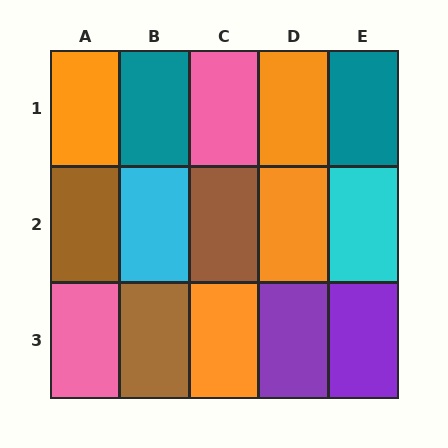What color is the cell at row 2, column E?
Cyan.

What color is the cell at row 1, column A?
Orange.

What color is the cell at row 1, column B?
Teal.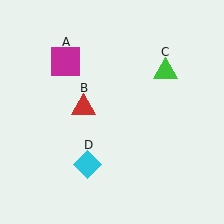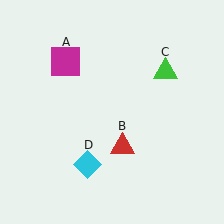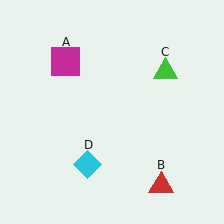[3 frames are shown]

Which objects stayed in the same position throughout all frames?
Magenta square (object A) and green triangle (object C) and cyan diamond (object D) remained stationary.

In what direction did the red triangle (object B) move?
The red triangle (object B) moved down and to the right.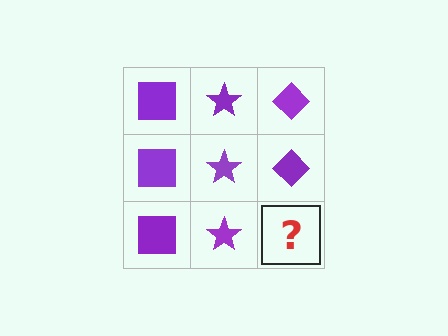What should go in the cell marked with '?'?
The missing cell should contain a purple diamond.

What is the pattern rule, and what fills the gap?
The rule is that each column has a consistent shape. The gap should be filled with a purple diamond.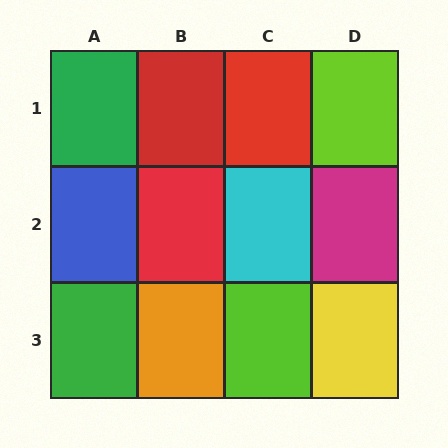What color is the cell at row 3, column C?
Lime.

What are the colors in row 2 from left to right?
Blue, red, cyan, magenta.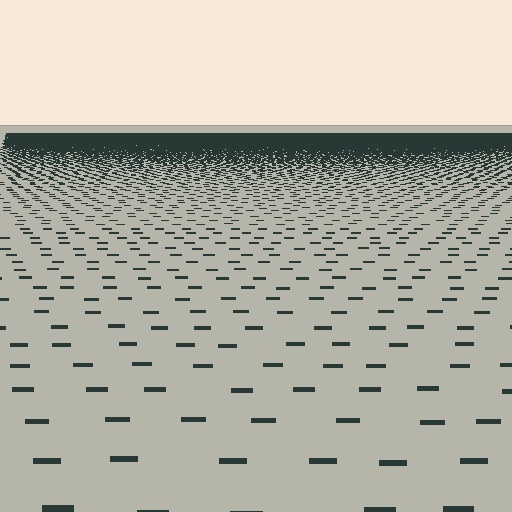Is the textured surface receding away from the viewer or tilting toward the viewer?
The surface is receding away from the viewer. Texture elements get smaller and denser toward the top.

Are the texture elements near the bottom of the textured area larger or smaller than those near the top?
Larger. Near the bottom, elements are closer to the viewer and appear at a bigger on-screen size.